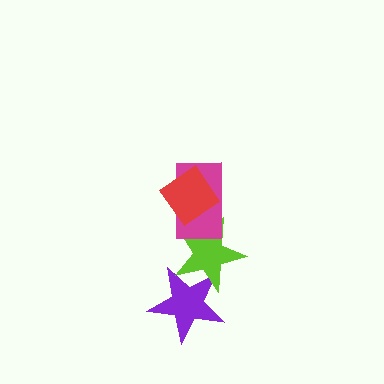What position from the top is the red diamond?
The red diamond is 1st from the top.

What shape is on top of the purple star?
The lime star is on top of the purple star.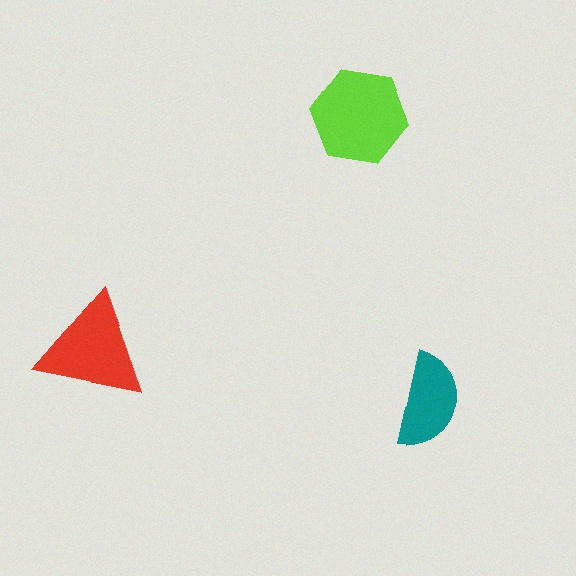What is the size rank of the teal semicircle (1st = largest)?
3rd.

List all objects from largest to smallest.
The lime hexagon, the red triangle, the teal semicircle.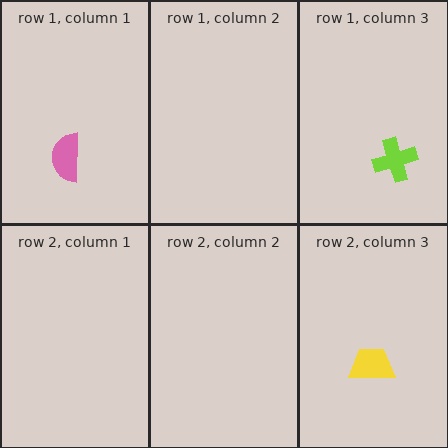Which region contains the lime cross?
The row 1, column 3 region.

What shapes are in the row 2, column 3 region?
The yellow trapezoid.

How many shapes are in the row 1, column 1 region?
1.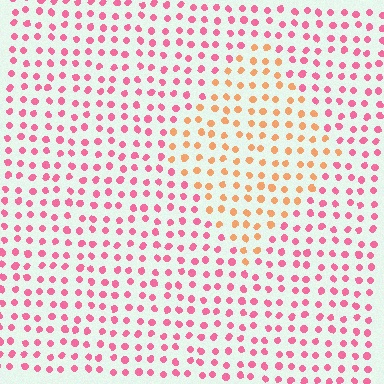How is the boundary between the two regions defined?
The boundary is defined purely by a slight shift in hue (about 48 degrees). Spacing, size, and orientation are identical on both sides.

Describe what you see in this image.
The image is filled with small pink elements in a uniform arrangement. A diamond-shaped region is visible where the elements are tinted to a slightly different hue, forming a subtle color boundary.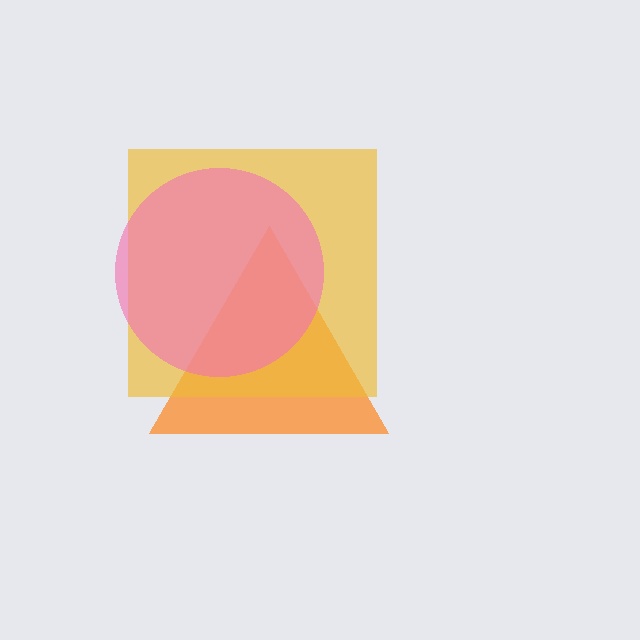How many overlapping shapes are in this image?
There are 3 overlapping shapes in the image.